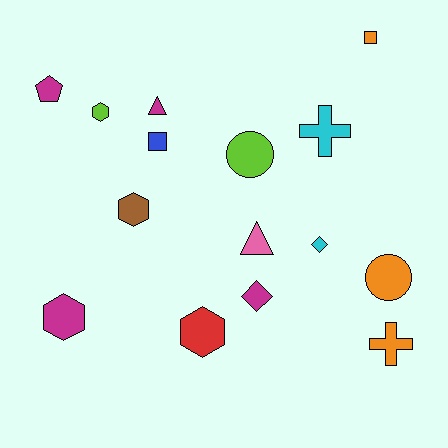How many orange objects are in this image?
There are 3 orange objects.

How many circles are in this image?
There are 2 circles.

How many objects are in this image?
There are 15 objects.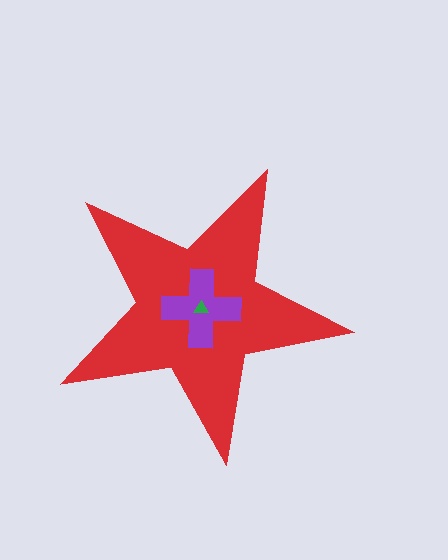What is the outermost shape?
The red star.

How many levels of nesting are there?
3.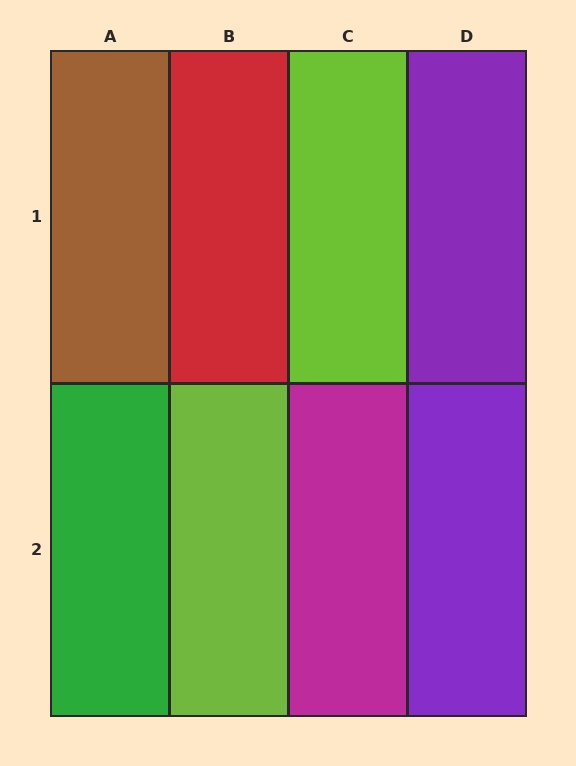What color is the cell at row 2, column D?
Purple.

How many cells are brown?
1 cell is brown.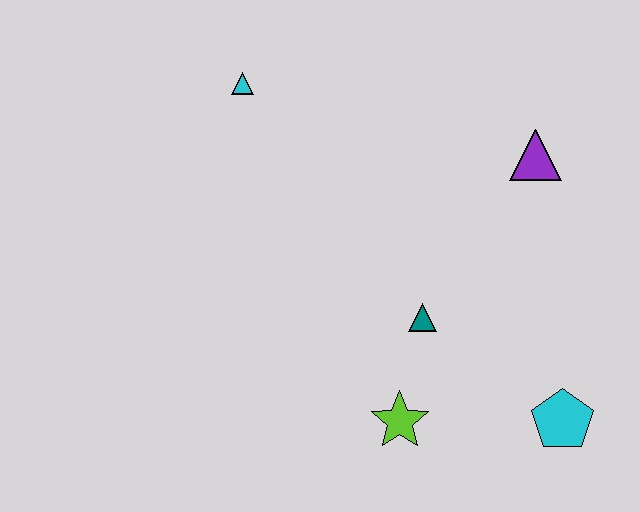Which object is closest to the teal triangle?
The lime star is closest to the teal triangle.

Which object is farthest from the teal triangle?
The cyan triangle is farthest from the teal triangle.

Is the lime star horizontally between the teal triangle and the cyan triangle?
Yes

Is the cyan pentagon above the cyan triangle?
No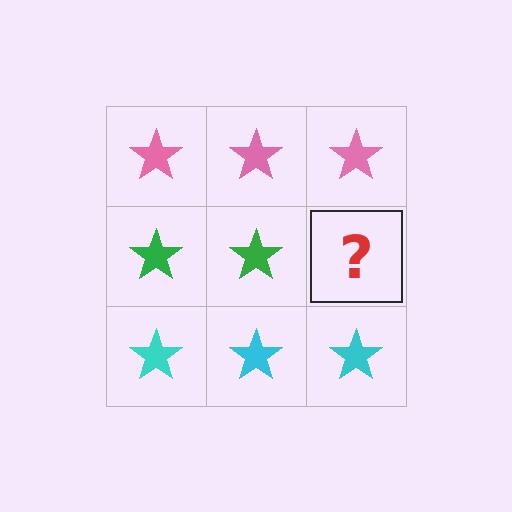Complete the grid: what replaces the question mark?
The question mark should be replaced with a green star.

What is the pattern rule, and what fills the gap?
The rule is that each row has a consistent color. The gap should be filled with a green star.